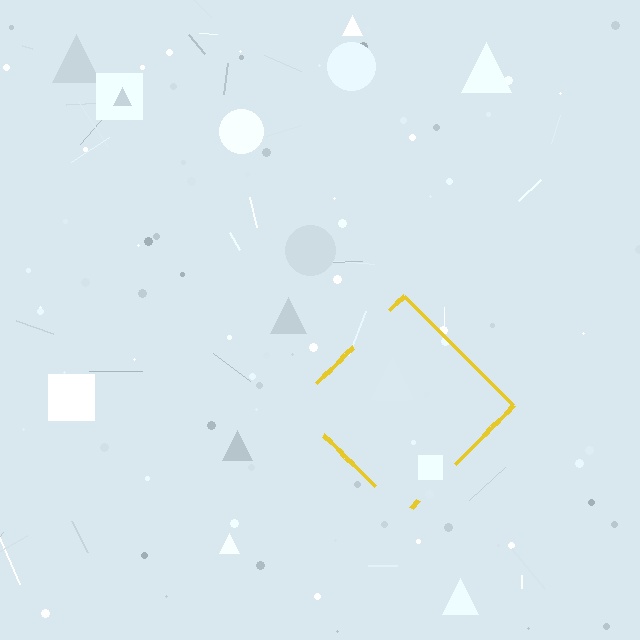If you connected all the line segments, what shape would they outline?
They would outline a diamond.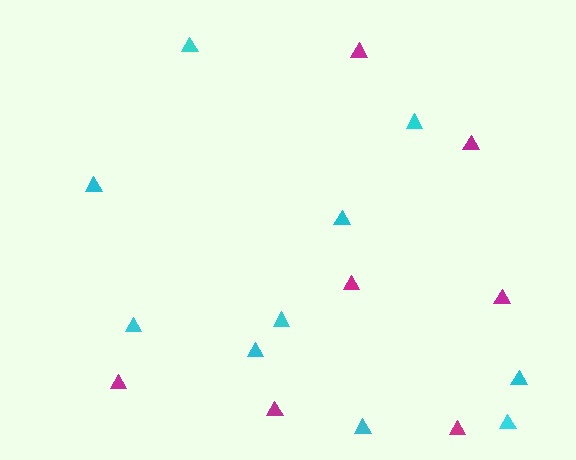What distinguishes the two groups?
There are 2 groups: one group of cyan triangles (10) and one group of magenta triangles (7).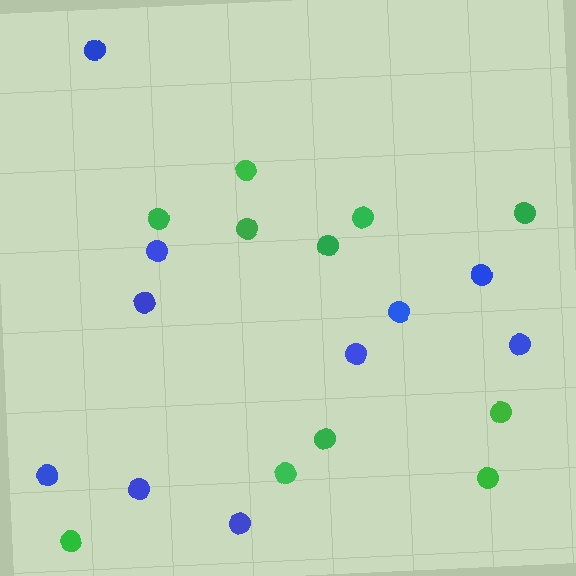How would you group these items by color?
There are 2 groups: one group of blue circles (10) and one group of green circles (11).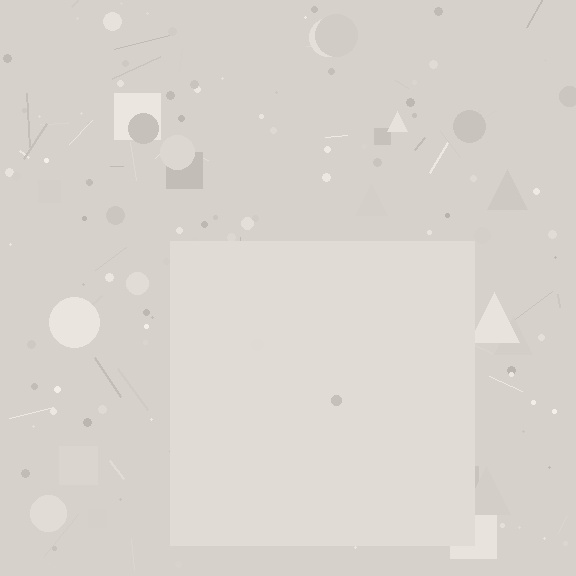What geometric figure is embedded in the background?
A square is embedded in the background.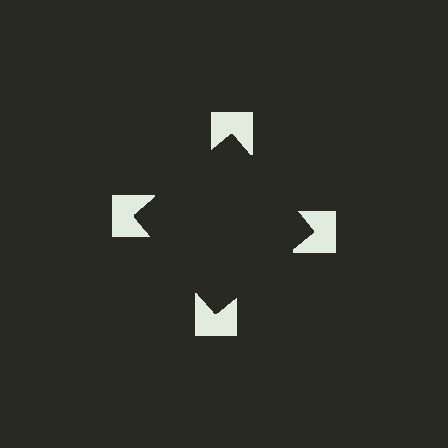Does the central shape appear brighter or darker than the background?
It typically appears slightly darker than the background, even though no actual brightness change is drawn.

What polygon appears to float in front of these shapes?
An illusory square — its edges are inferred from the aligned wedge cuts in the notched squares, not physically drawn.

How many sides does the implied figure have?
4 sides.